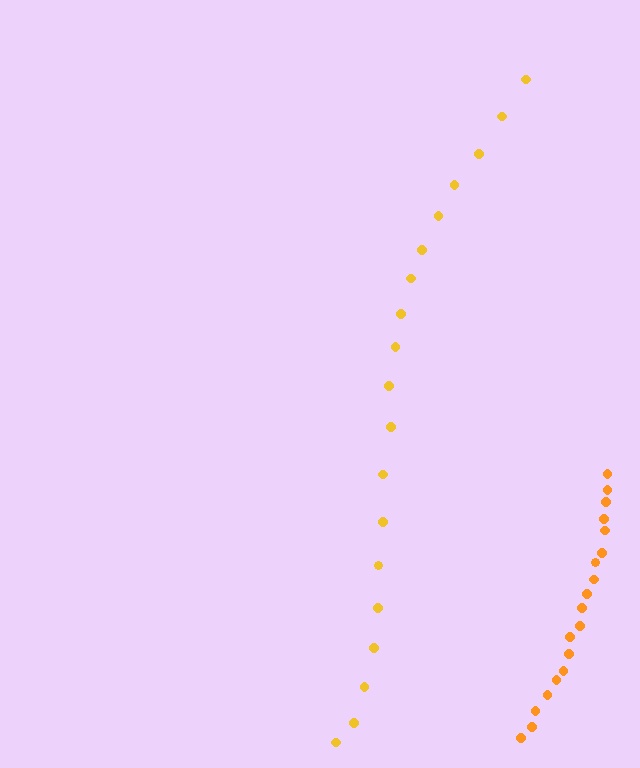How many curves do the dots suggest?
There are 2 distinct paths.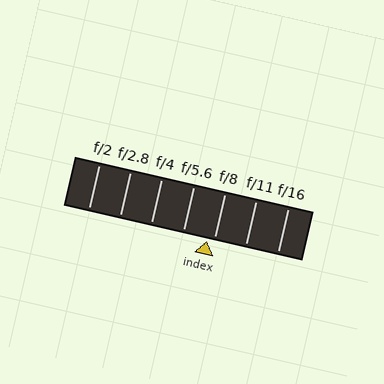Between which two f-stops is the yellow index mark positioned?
The index mark is between f/5.6 and f/8.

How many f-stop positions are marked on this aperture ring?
There are 7 f-stop positions marked.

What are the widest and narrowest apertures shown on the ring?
The widest aperture shown is f/2 and the narrowest is f/16.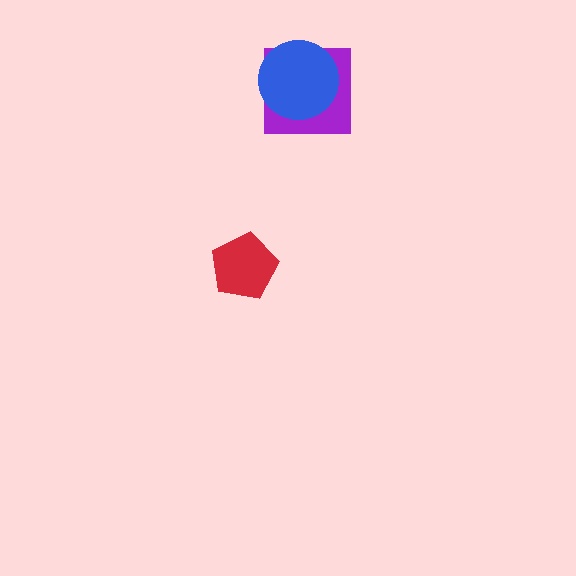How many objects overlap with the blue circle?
1 object overlaps with the blue circle.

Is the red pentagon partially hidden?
No, no other shape covers it.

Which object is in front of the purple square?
The blue circle is in front of the purple square.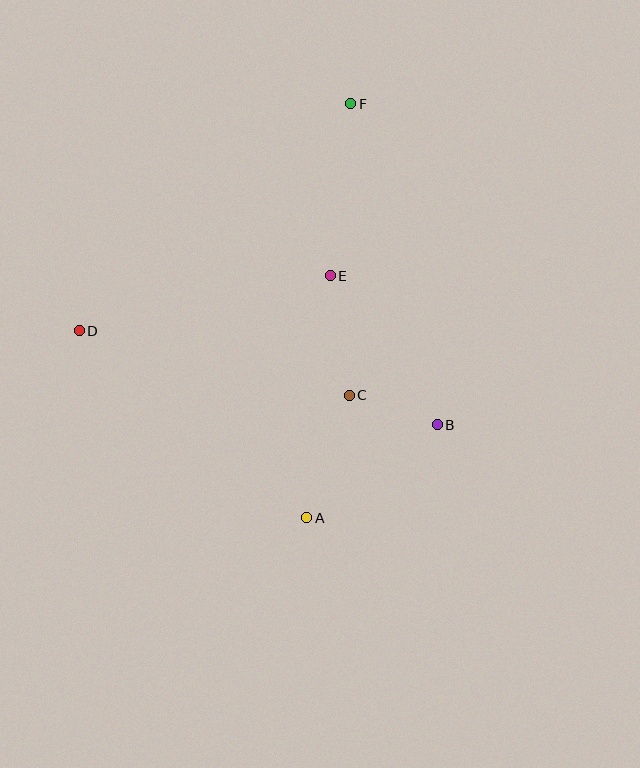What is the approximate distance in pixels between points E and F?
The distance between E and F is approximately 173 pixels.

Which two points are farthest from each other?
Points A and F are farthest from each other.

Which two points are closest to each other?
Points B and C are closest to each other.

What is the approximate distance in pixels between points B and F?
The distance between B and F is approximately 333 pixels.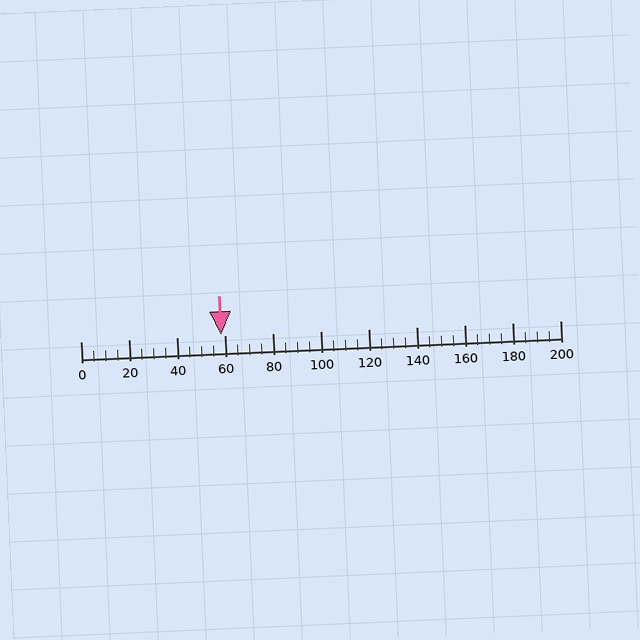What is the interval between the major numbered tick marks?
The major tick marks are spaced 20 units apart.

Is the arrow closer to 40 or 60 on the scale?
The arrow is closer to 60.